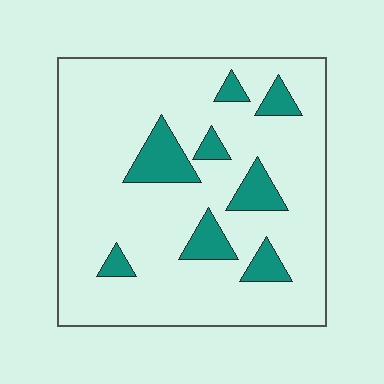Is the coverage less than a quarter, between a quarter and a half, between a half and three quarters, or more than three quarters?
Less than a quarter.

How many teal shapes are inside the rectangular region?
8.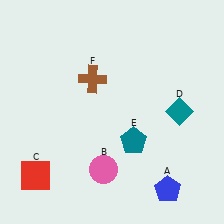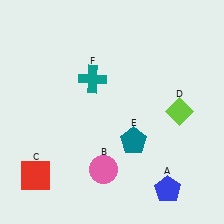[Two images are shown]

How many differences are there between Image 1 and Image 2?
There are 2 differences between the two images.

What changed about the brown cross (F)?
In Image 1, F is brown. In Image 2, it changed to teal.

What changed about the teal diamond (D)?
In Image 1, D is teal. In Image 2, it changed to lime.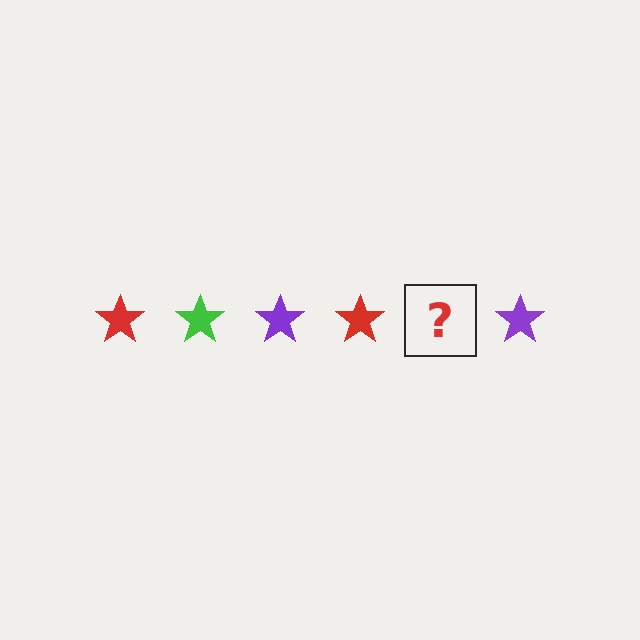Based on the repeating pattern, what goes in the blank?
The blank should be a green star.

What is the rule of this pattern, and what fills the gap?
The rule is that the pattern cycles through red, green, purple stars. The gap should be filled with a green star.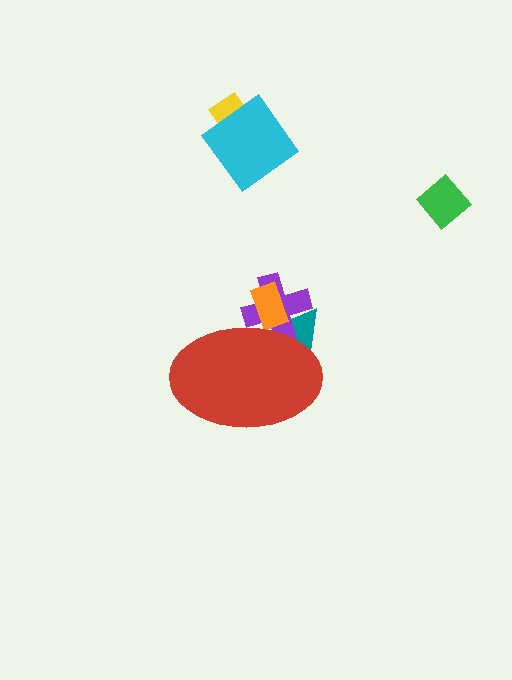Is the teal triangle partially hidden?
Yes, the teal triangle is partially hidden behind the red ellipse.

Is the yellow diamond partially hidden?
No, the yellow diamond is fully visible.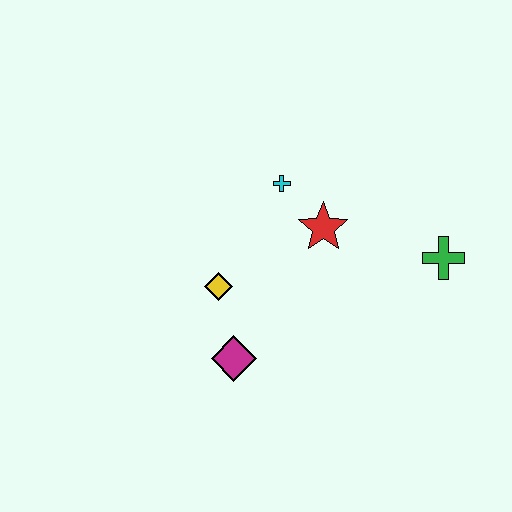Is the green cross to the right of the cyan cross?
Yes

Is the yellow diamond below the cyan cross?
Yes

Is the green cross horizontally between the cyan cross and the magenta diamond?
No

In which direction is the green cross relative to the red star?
The green cross is to the right of the red star.